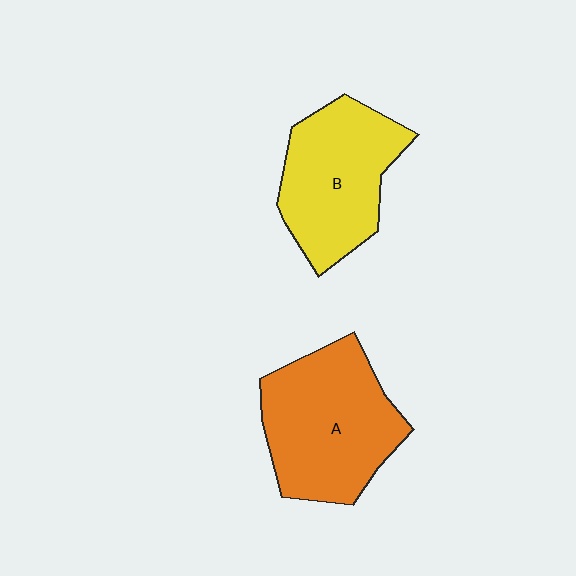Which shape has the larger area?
Shape A (orange).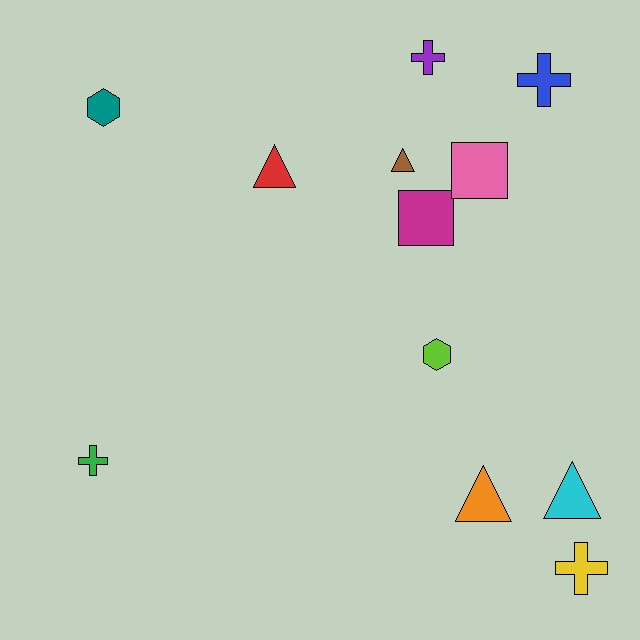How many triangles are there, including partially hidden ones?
There are 4 triangles.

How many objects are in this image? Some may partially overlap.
There are 12 objects.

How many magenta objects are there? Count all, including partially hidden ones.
There is 1 magenta object.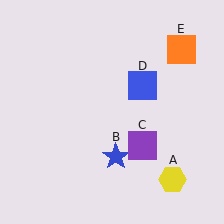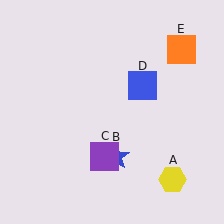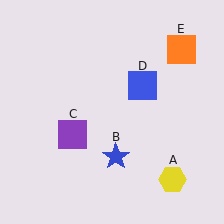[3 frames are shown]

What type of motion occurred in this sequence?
The purple square (object C) rotated clockwise around the center of the scene.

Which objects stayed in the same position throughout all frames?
Yellow hexagon (object A) and blue star (object B) and blue square (object D) and orange square (object E) remained stationary.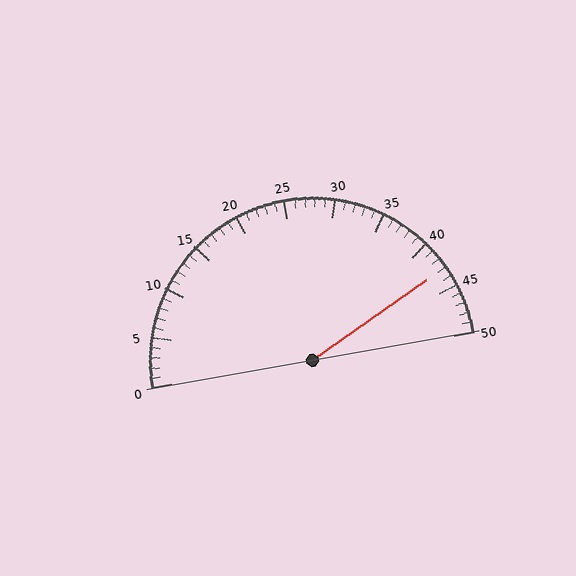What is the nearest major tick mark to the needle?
The nearest major tick mark is 45.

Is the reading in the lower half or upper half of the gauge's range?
The reading is in the upper half of the range (0 to 50).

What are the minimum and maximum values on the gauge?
The gauge ranges from 0 to 50.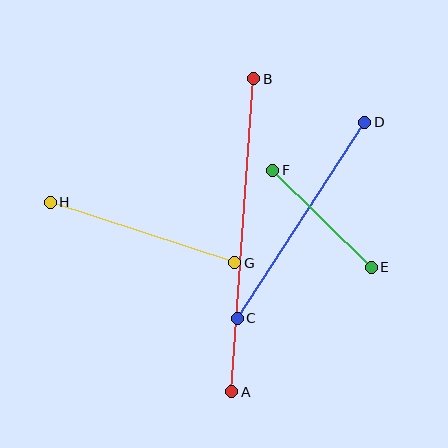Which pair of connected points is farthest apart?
Points A and B are farthest apart.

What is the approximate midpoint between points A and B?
The midpoint is at approximately (243, 235) pixels.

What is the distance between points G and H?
The distance is approximately 194 pixels.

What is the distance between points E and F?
The distance is approximately 138 pixels.